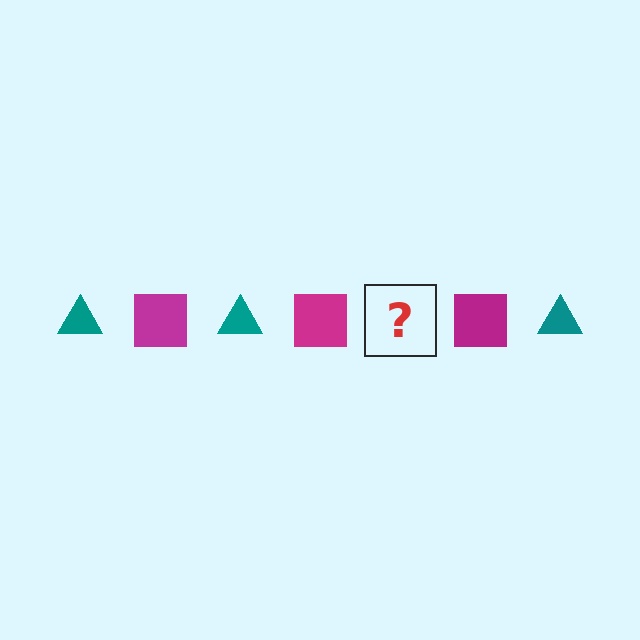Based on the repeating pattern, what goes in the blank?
The blank should be a teal triangle.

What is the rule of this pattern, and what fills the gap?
The rule is that the pattern alternates between teal triangle and magenta square. The gap should be filled with a teal triangle.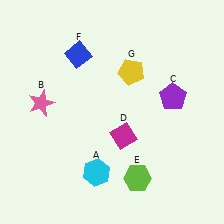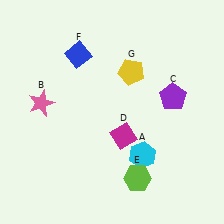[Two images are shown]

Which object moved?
The cyan hexagon (A) moved right.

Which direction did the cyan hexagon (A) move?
The cyan hexagon (A) moved right.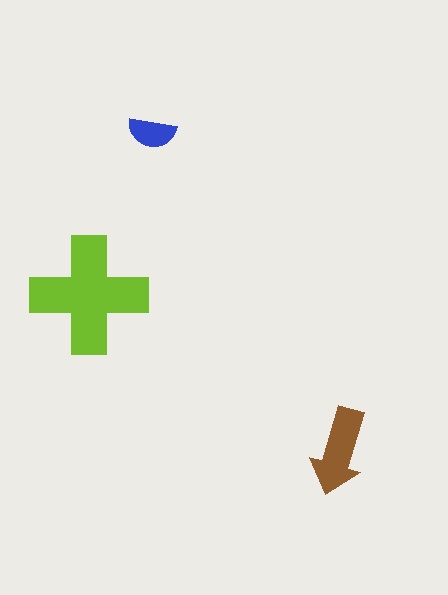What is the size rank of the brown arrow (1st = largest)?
2nd.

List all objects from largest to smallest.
The lime cross, the brown arrow, the blue semicircle.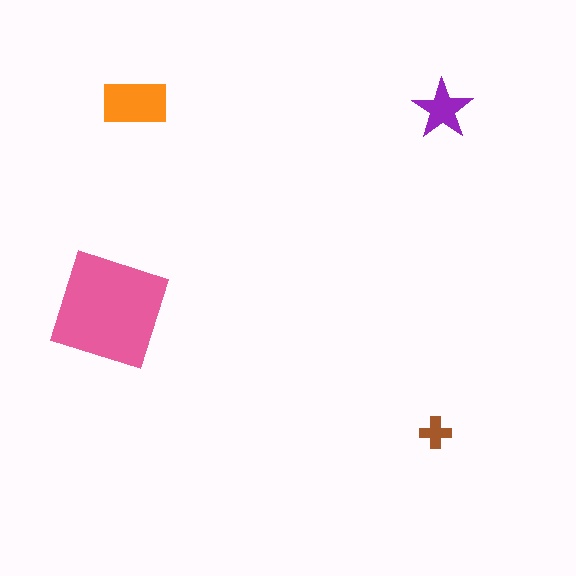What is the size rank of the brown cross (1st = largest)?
4th.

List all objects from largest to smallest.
The pink square, the orange rectangle, the purple star, the brown cross.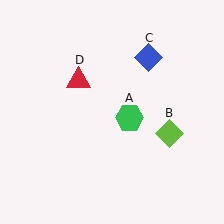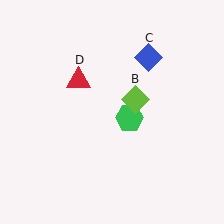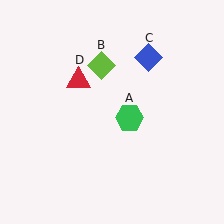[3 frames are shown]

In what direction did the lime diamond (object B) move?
The lime diamond (object B) moved up and to the left.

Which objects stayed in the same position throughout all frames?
Green hexagon (object A) and blue diamond (object C) and red triangle (object D) remained stationary.